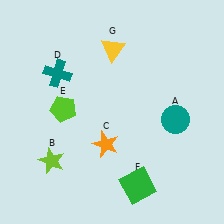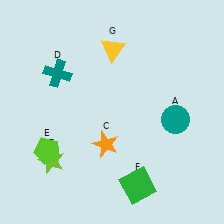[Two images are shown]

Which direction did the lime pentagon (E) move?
The lime pentagon (E) moved down.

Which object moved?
The lime pentagon (E) moved down.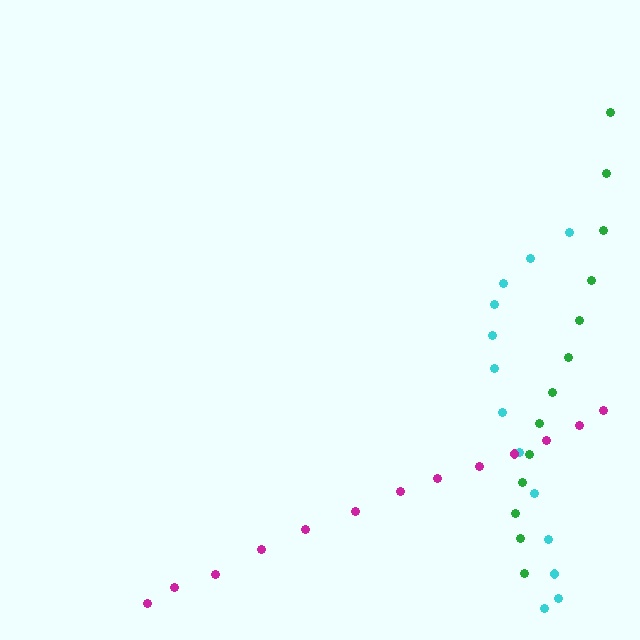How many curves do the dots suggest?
There are 3 distinct paths.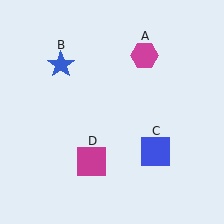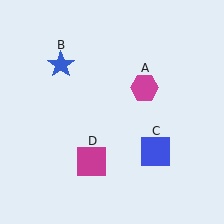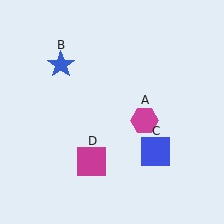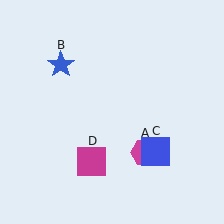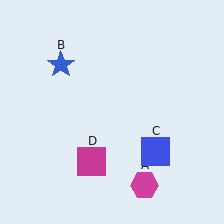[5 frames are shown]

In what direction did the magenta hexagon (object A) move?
The magenta hexagon (object A) moved down.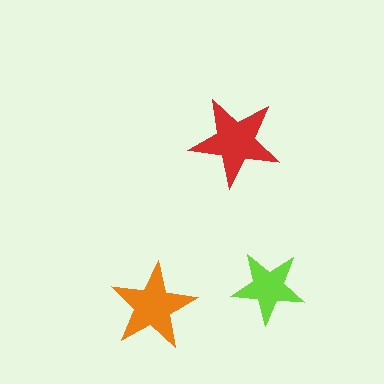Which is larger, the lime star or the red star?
The red one.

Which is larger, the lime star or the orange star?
The orange one.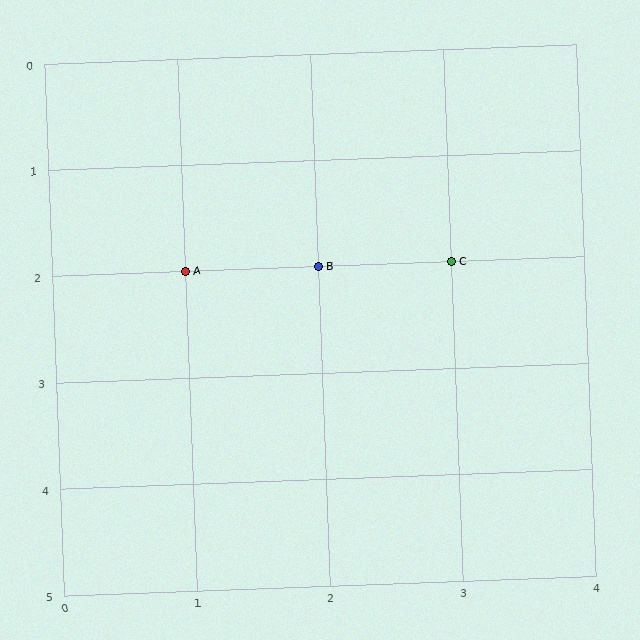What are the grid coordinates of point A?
Point A is at grid coordinates (1, 2).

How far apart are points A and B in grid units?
Points A and B are 1 column apart.